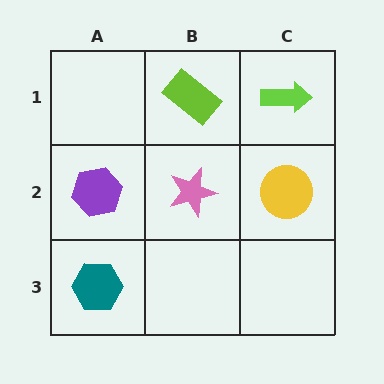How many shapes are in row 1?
2 shapes.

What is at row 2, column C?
A yellow circle.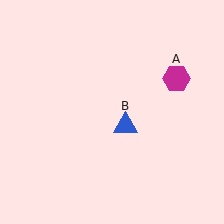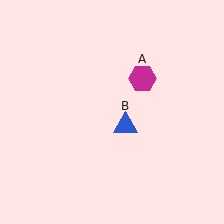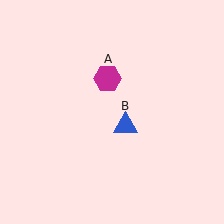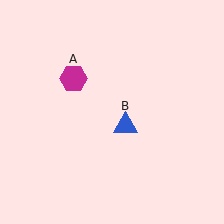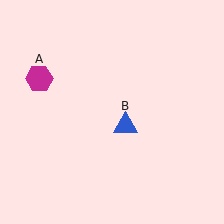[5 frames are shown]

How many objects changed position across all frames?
1 object changed position: magenta hexagon (object A).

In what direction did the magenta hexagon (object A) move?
The magenta hexagon (object A) moved left.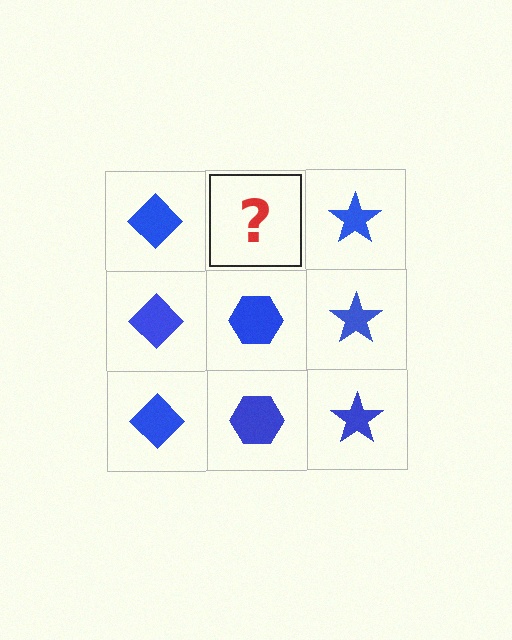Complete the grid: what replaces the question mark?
The question mark should be replaced with a blue hexagon.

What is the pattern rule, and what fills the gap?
The rule is that each column has a consistent shape. The gap should be filled with a blue hexagon.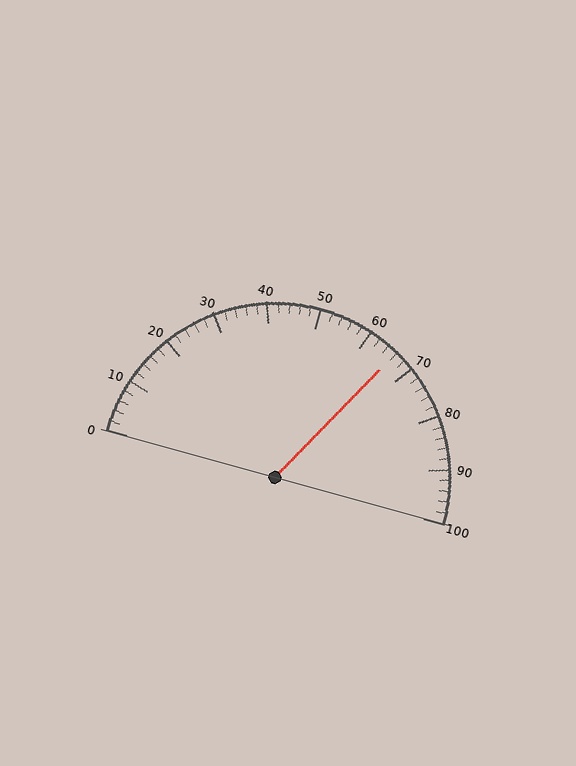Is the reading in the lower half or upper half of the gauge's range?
The reading is in the upper half of the range (0 to 100).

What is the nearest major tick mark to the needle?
The nearest major tick mark is 70.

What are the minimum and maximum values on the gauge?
The gauge ranges from 0 to 100.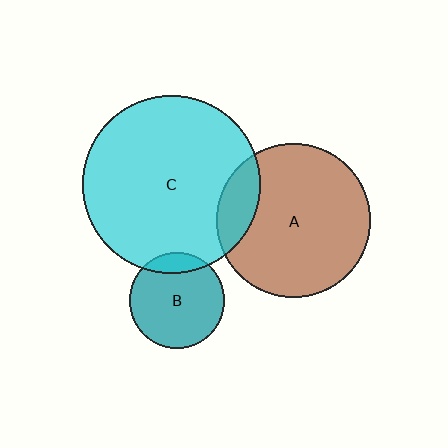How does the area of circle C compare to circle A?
Approximately 1.3 times.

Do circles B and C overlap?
Yes.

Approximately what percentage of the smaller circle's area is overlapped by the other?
Approximately 15%.